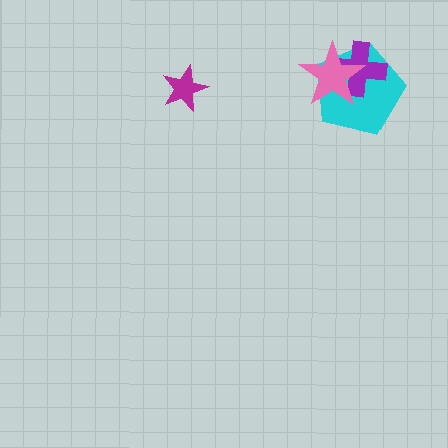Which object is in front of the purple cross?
The pink star is in front of the purple cross.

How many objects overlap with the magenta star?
0 objects overlap with the magenta star.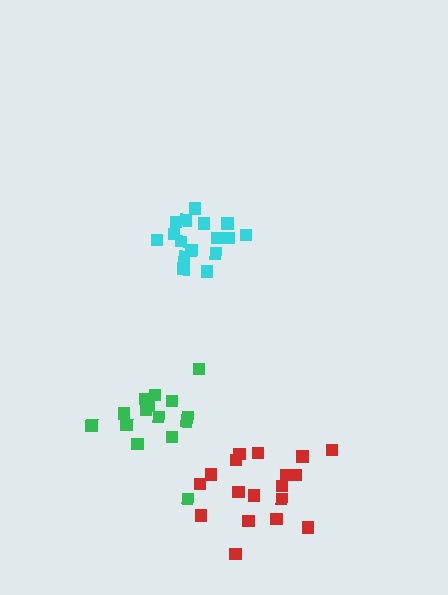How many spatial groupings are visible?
There are 3 spatial groupings.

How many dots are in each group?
Group 1: 18 dots, Group 2: 16 dots, Group 3: 15 dots (49 total).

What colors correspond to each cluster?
The clusters are colored: red, cyan, green.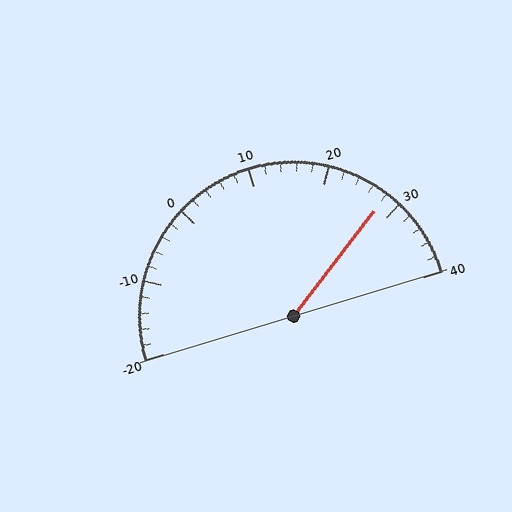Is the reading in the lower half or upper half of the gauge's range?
The reading is in the upper half of the range (-20 to 40).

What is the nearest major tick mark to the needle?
The nearest major tick mark is 30.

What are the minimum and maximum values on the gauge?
The gauge ranges from -20 to 40.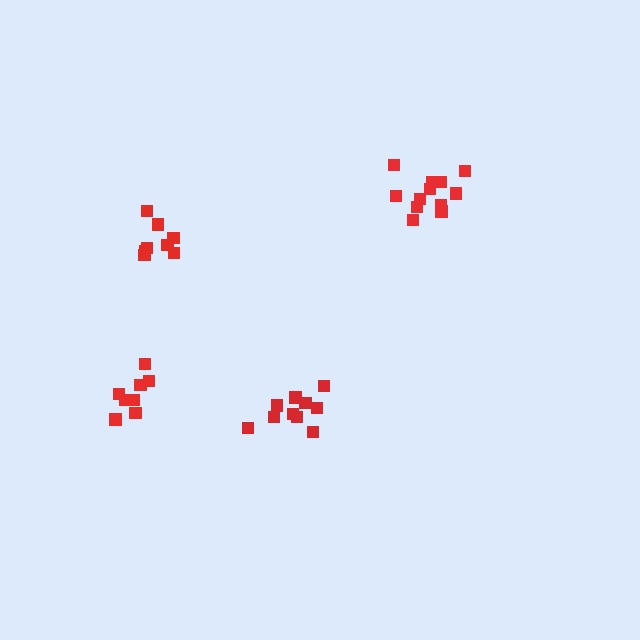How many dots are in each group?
Group 1: 12 dots, Group 2: 9 dots, Group 3: 8 dots, Group 4: 10 dots (39 total).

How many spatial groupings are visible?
There are 4 spatial groupings.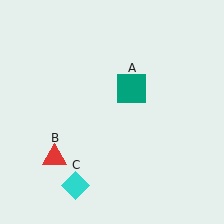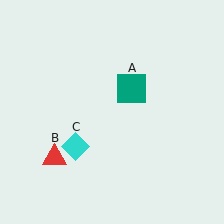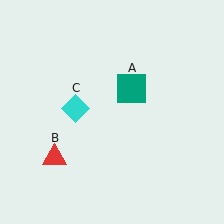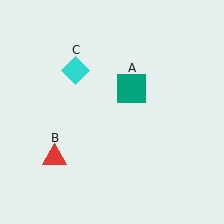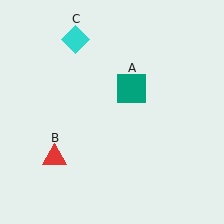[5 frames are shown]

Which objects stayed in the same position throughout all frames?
Teal square (object A) and red triangle (object B) remained stationary.